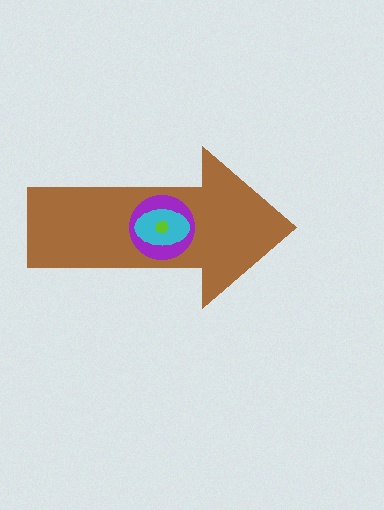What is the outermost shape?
The brown arrow.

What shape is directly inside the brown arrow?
The purple circle.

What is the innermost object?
The lime pentagon.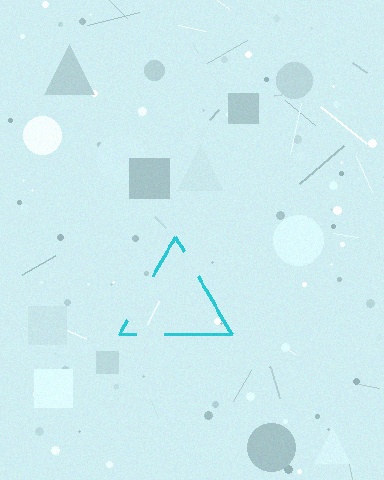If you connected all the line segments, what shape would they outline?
They would outline a triangle.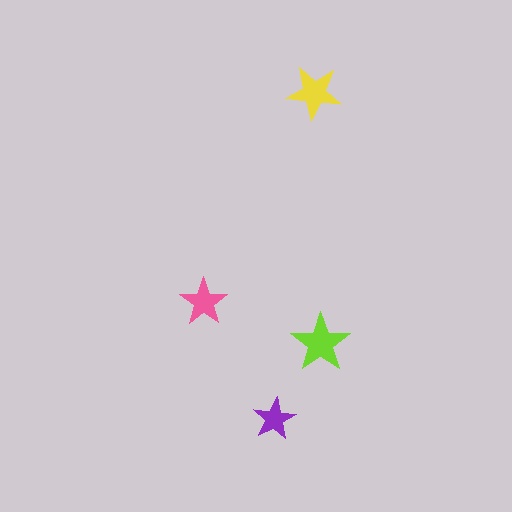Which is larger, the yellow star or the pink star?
The yellow one.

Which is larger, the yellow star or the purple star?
The yellow one.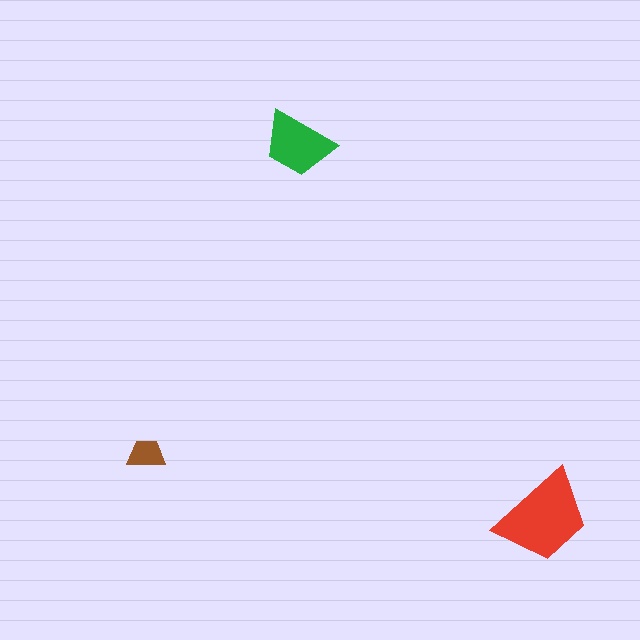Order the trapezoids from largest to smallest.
the red one, the green one, the brown one.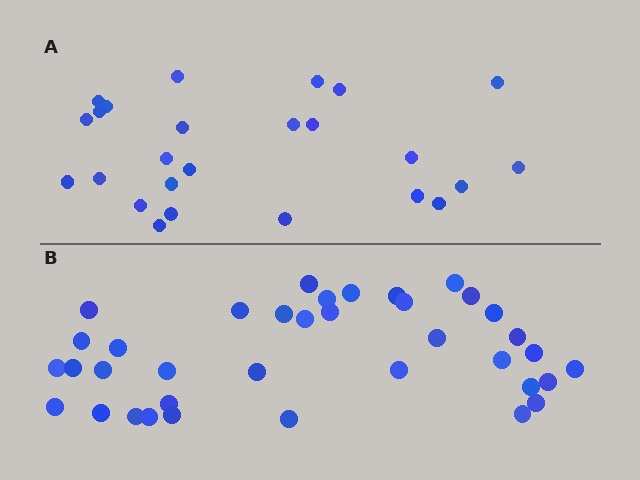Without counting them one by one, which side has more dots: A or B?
Region B (the bottom region) has more dots.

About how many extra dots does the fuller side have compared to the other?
Region B has roughly 12 or so more dots than region A.